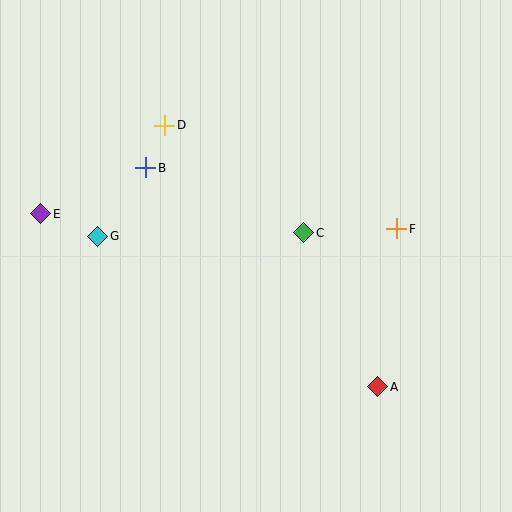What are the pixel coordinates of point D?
Point D is at (165, 125).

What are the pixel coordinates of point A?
Point A is at (378, 387).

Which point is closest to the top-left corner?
Point D is closest to the top-left corner.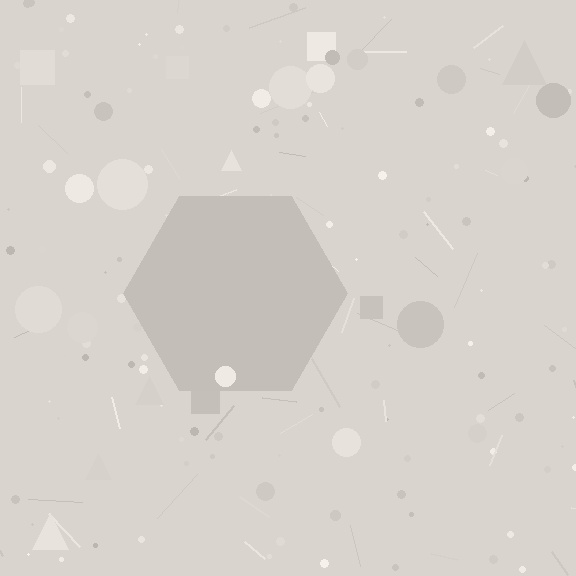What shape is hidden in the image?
A hexagon is hidden in the image.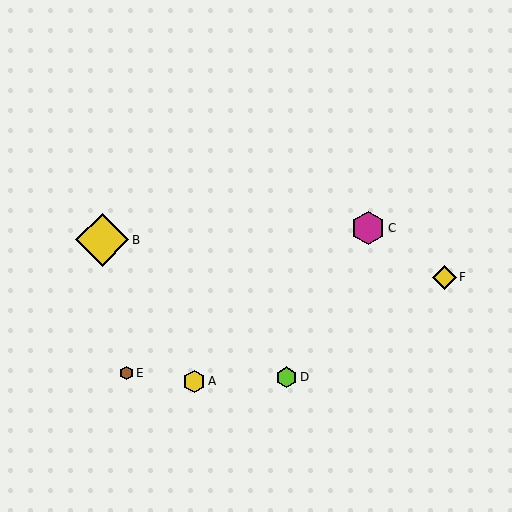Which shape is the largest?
The yellow diamond (labeled B) is the largest.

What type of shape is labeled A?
Shape A is a yellow hexagon.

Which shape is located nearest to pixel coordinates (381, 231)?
The magenta hexagon (labeled C) at (368, 228) is nearest to that location.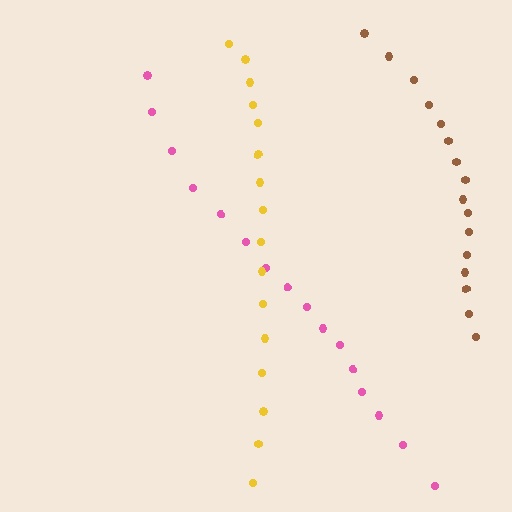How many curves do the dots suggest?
There are 3 distinct paths.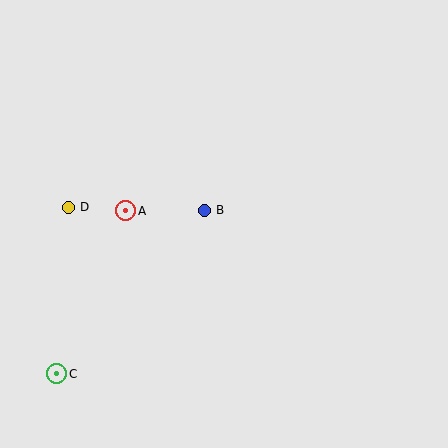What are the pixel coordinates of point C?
Point C is at (57, 374).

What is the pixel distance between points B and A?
The distance between B and A is 78 pixels.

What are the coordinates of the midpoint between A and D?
The midpoint between A and D is at (97, 209).